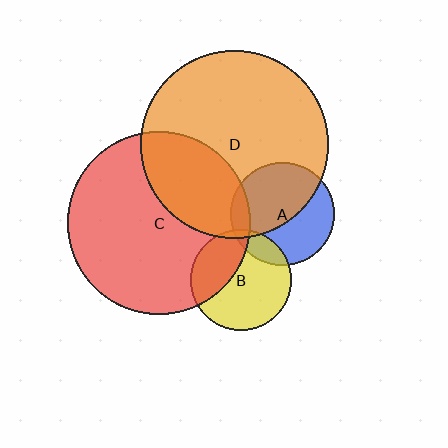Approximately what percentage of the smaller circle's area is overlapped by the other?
Approximately 5%.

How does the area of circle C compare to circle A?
Approximately 3.1 times.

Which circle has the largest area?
Circle D (orange).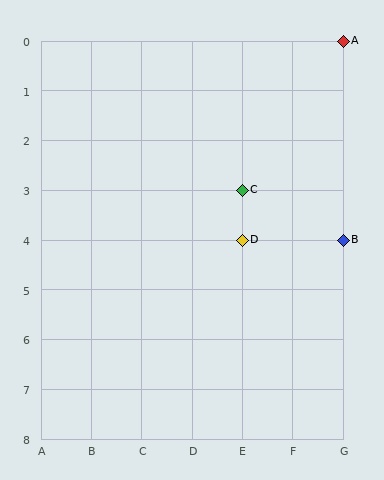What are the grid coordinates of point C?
Point C is at grid coordinates (E, 3).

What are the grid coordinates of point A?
Point A is at grid coordinates (G, 0).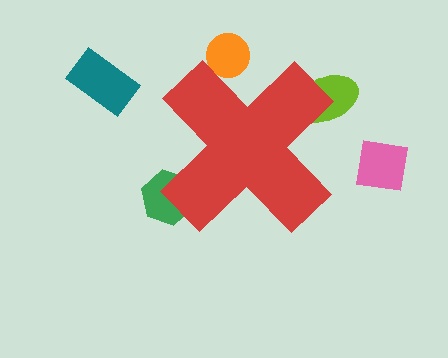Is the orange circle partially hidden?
Yes, the orange circle is partially hidden behind the red cross.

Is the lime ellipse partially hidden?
Yes, the lime ellipse is partially hidden behind the red cross.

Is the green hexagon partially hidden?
Yes, the green hexagon is partially hidden behind the red cross.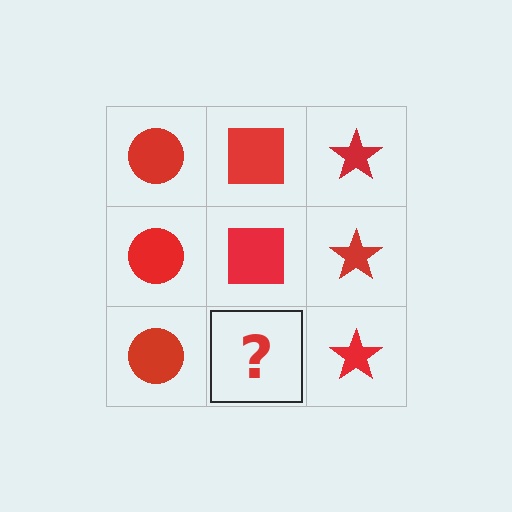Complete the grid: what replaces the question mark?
The question mark should be replaced with a red square.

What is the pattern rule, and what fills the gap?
The rule is that each column has a consistent shape. The gap should be filled with a red square.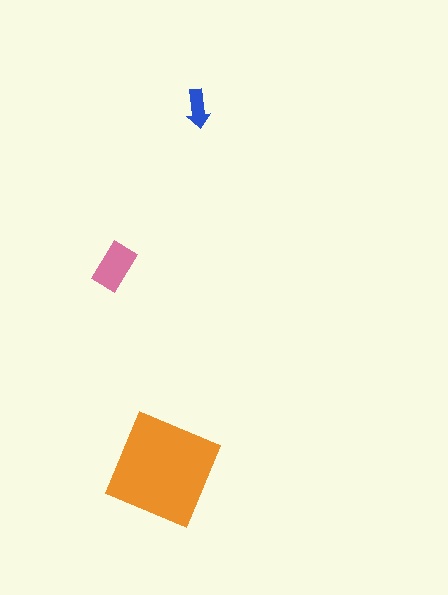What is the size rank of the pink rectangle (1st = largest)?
2nd.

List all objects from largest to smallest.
The orange square, the pink rectangle, the blue arrow.